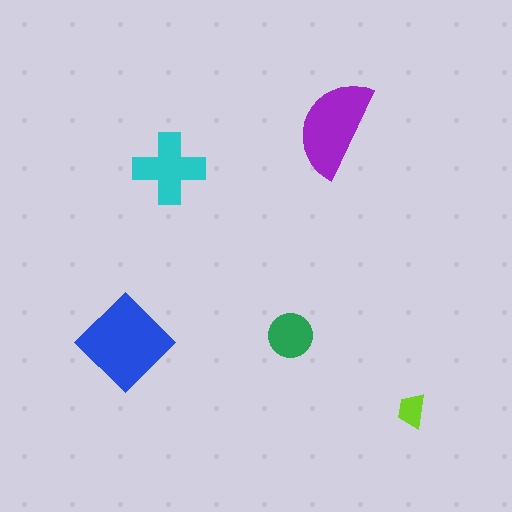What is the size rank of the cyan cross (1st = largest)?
3rd.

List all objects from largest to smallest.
The blue diamond, the purple semicircle, the cyan cross, the green circle, the lime trapezoid.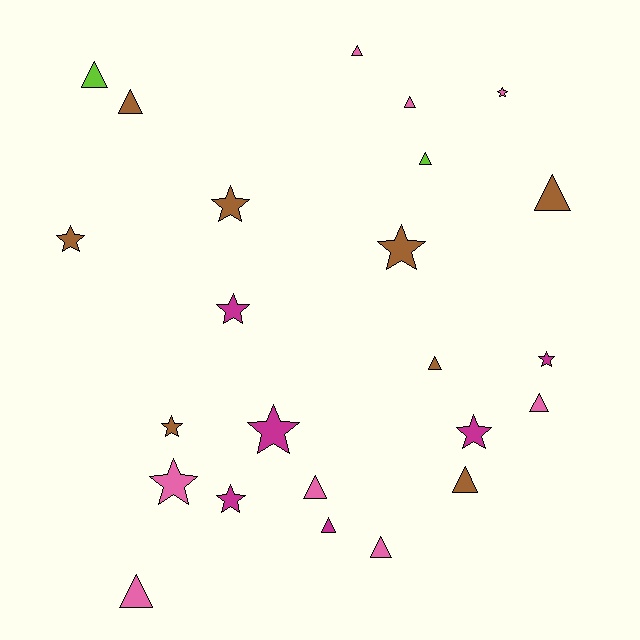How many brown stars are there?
There are 4 brown stars.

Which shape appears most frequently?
Triangle, with 13 objects.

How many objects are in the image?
There are 24 objects.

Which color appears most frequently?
Brown, with 8 objects.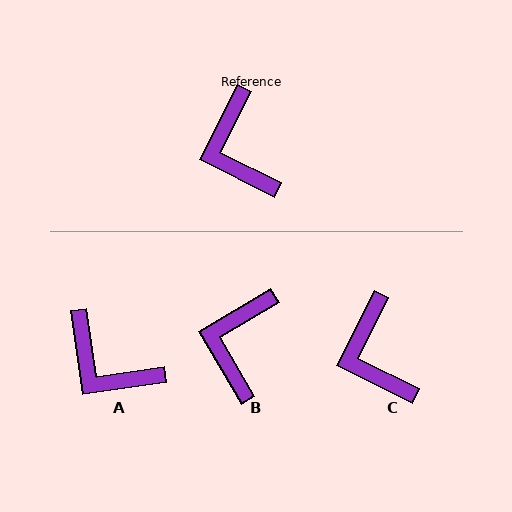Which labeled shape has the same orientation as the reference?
C.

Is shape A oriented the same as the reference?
No, it is off by about 35 degrees.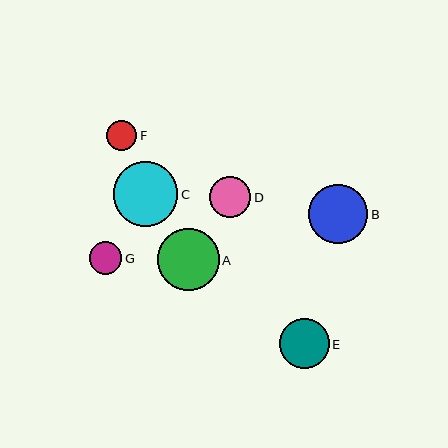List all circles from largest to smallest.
From largest to smallest: C, A, B, E, D, G, F.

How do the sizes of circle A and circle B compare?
Circle A and circle B are approximately the same size.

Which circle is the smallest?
Circle F is the smallest with a size of approximately 30 pixels.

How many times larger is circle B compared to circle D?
Circle B is approximately 1.4 times the size of circle D.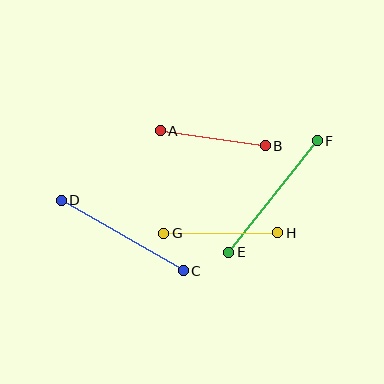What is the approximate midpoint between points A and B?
The midpoint is at approximately (213, 138) pixels.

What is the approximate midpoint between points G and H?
The midpoint is at approximately (221, 233) pixels.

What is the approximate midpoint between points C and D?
The midpoint is at approximately (122, 235) pixels.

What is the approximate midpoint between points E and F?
The midpoint is at approximately (273, 197) pixels.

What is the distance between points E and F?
The distance is approximately 142 pixels.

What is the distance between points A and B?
The distance is approximately 106 pixels.